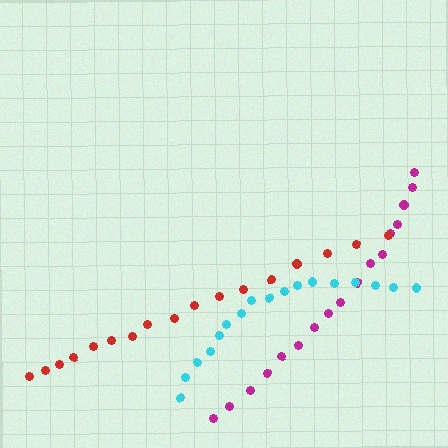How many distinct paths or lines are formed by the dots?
There are 3 distinct paths.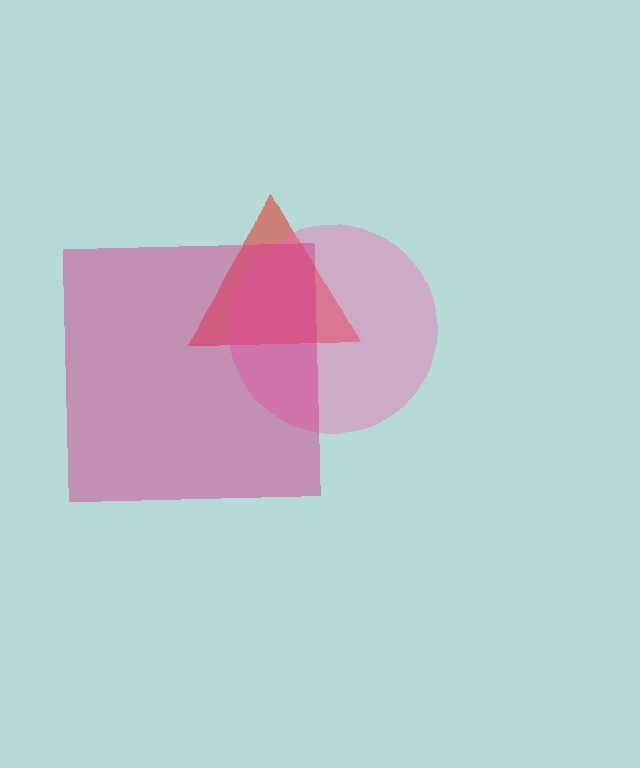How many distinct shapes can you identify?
There are 3 distinct shapes: a red triangle, a pink circle, a magenta square.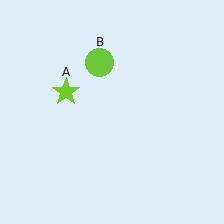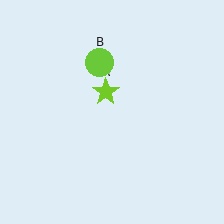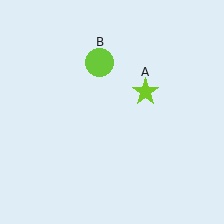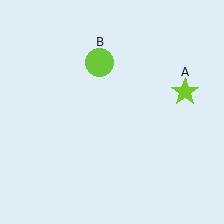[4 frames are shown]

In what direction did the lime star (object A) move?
The lime star (object A) moved right.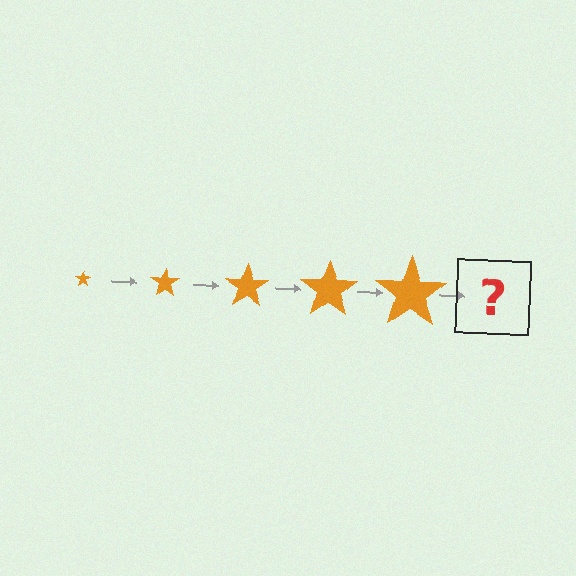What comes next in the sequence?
The next element should be an orange star, larger than the previous one.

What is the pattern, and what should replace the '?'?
The pattern is that the star gets progressively larger each step. The '?' should be an orange star, larger than the previous one.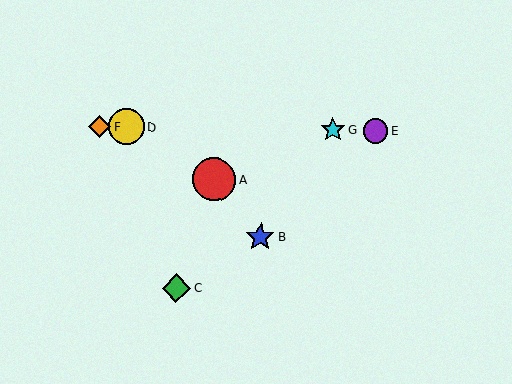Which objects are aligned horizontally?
Objects D, E, F, G are aligned horizontally.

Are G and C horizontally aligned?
No, G is at y≈130 and C is at y≈288.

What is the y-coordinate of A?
Object A is at y≈179.